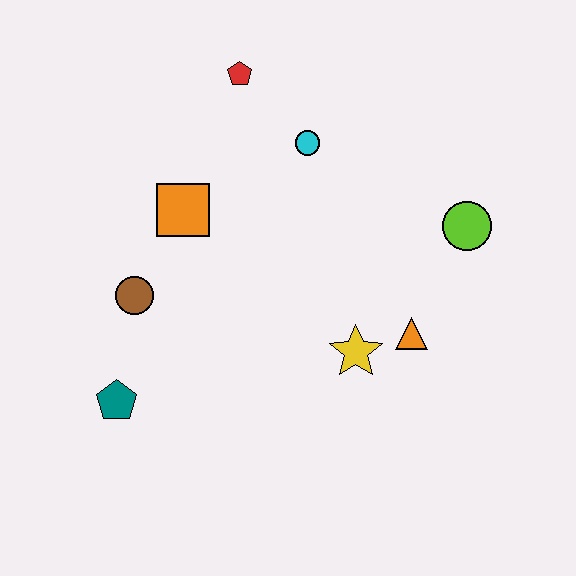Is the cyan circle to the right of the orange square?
Yes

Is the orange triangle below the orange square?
Yes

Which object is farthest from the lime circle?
The teal pentagon is farthest from the lime circle.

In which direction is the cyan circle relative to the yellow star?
The cyan circle is above the yellow star.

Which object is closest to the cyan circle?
The red pentagon is closest to the cyan circle.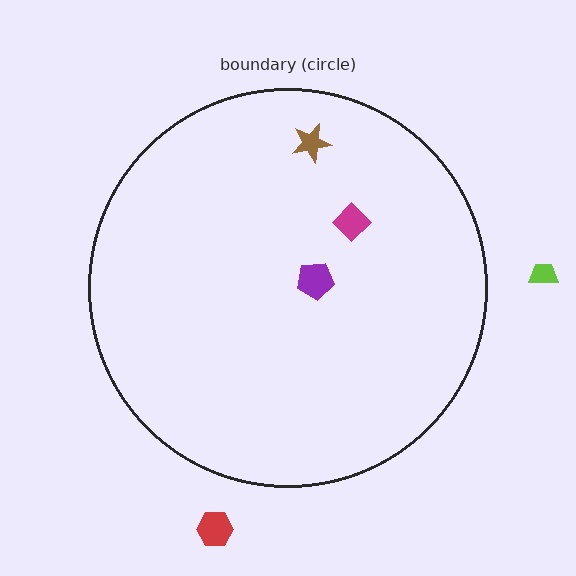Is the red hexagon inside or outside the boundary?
Outside.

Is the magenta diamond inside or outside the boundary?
Inside.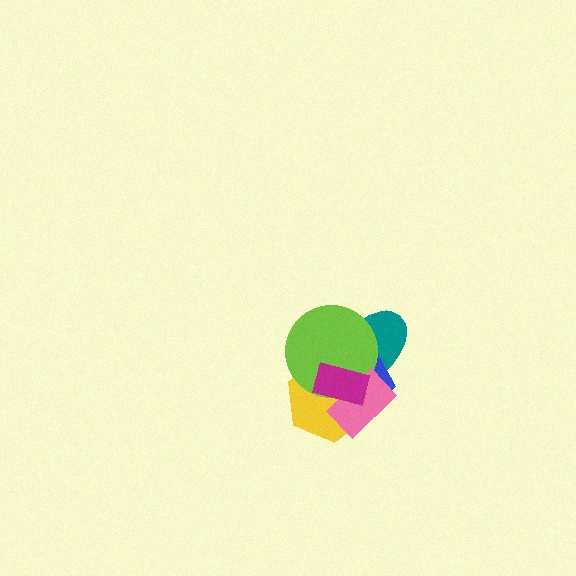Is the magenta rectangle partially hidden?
No, no other shape covers it.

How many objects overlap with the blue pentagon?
5 objects overlap with the blue pentagon.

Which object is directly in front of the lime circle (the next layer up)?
The pink rectangle is directly in front of the lime circle.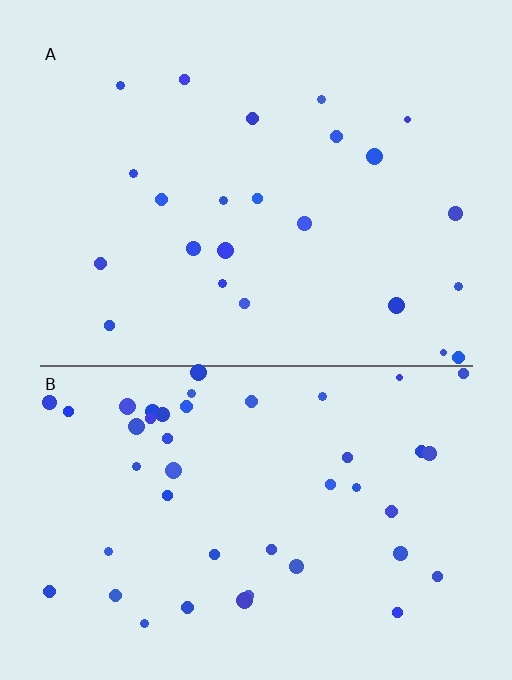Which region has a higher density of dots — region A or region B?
B (the bottom).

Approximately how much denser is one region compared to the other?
Approximately 1.9× — region B over region A.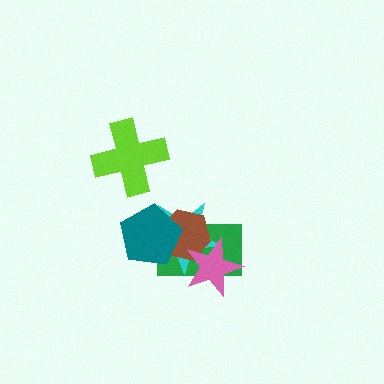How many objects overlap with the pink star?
3 objects overlap with the pink star.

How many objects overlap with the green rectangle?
4 objects overlap with the green rectangle.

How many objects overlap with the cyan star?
4 objects overlap with the cyan star.